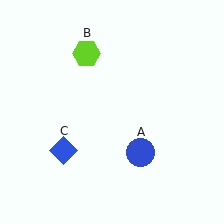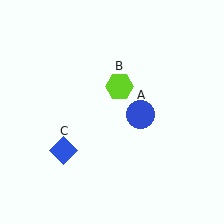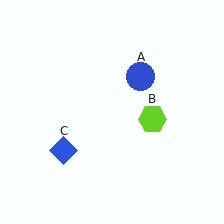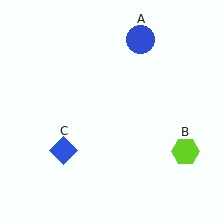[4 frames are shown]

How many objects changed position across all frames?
2 objects changed position: blue circle (object A), lime hexagon (object B).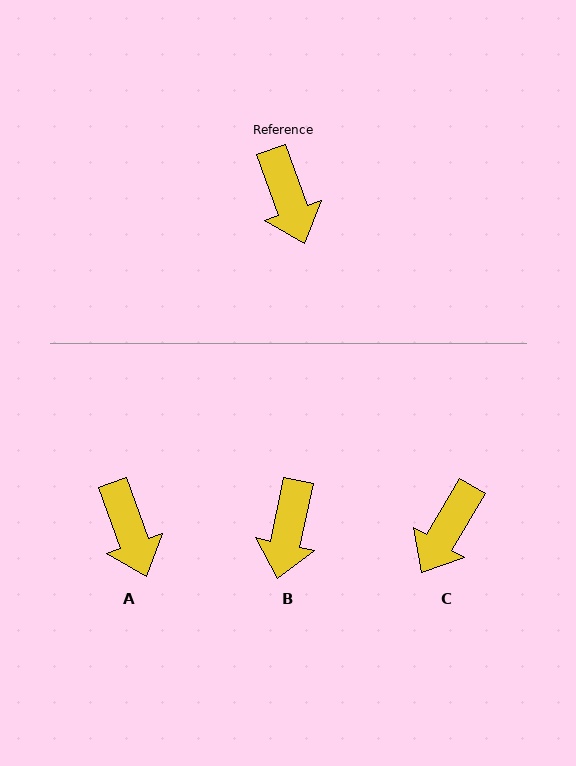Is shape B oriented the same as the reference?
No, it is off by about 32 degrees.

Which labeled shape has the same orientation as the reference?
A.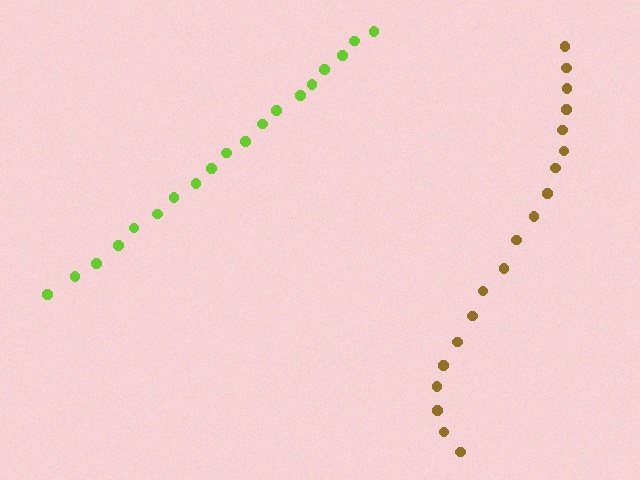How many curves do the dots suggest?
There are 2 distinct paths.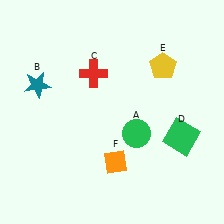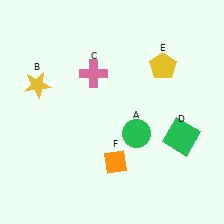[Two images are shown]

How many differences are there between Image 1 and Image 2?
There are 2 differences between the two images.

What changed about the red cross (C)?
In Image 1, C is red. In Image 2, it changed to pink.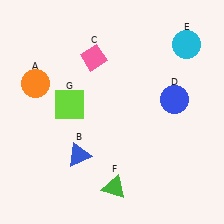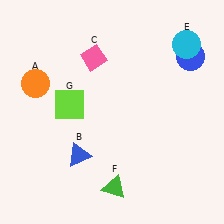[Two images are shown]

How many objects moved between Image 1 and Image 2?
1 object moved between the two images.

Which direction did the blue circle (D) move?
The blue circle (D) moved up.